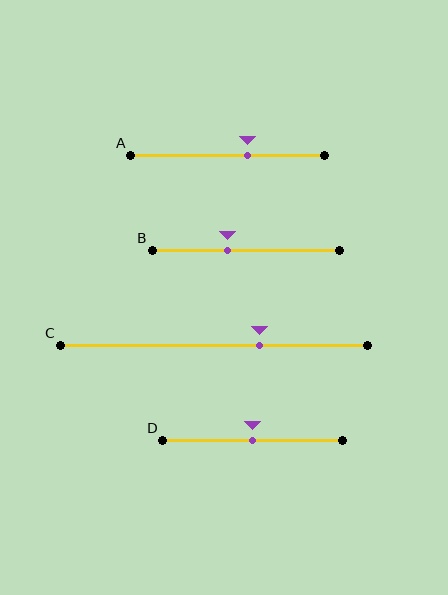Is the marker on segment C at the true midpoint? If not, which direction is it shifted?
No, the marker on segment C is shifted to the right by about 15% of the segment length.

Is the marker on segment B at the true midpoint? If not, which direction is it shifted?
No, the marker on segment B is shifted to the left by about 10% of the segment length.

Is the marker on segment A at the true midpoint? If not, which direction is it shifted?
No, the marker on segment A is shifted to the right by about 10% of the segment length.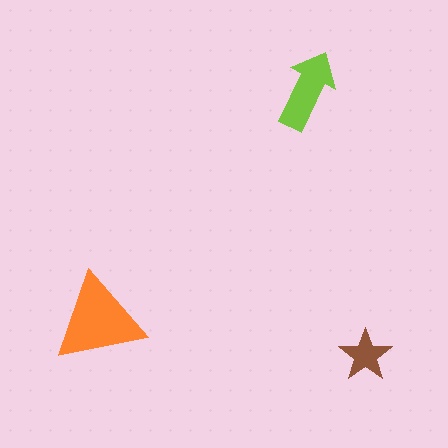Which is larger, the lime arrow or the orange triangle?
The orange triangle.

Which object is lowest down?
The brown star is bottommost.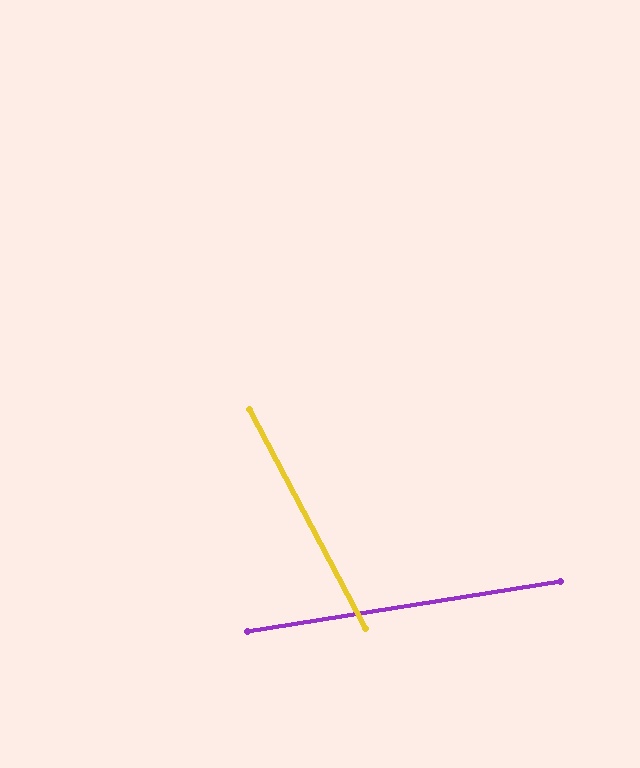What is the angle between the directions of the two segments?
Approximately 71 degrees.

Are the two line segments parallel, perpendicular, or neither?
Neither parallel nor perpendicular — they differ by about 71°.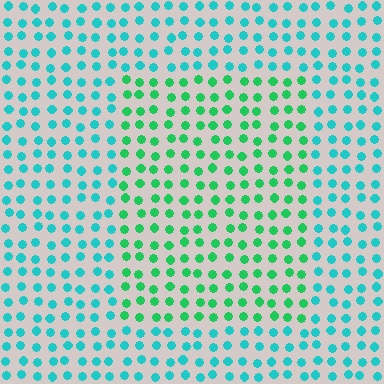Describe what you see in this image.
The image is filled with small cyan elements in a uniform arrangement. A rectangle-shaped region is visible where the elements are tinted to a slightly different hue, forming a subtle color boundary.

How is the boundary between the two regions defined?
The boundary is defined purely by a slight shift in hue (about 38 degrees). Spacing, size, and orientation are identical on both sides.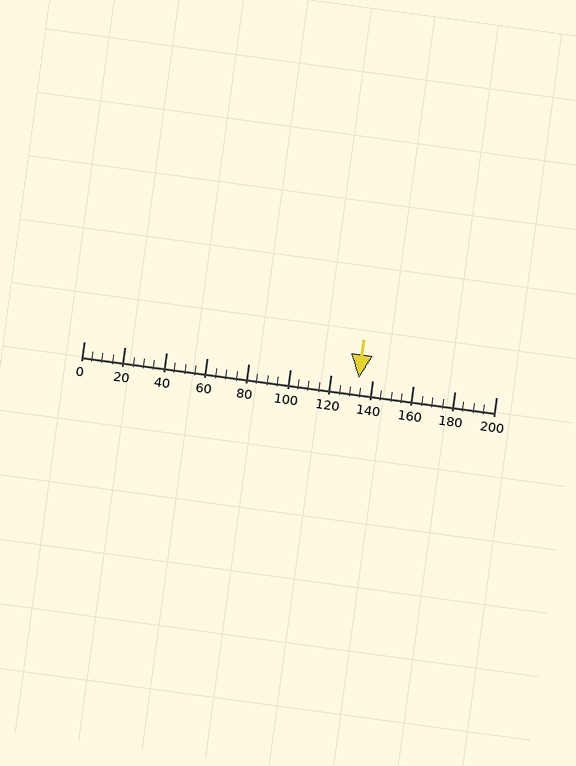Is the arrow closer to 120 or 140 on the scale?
The arrow is closer to 140.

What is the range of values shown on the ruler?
The ruler shows values from 0 to 200.